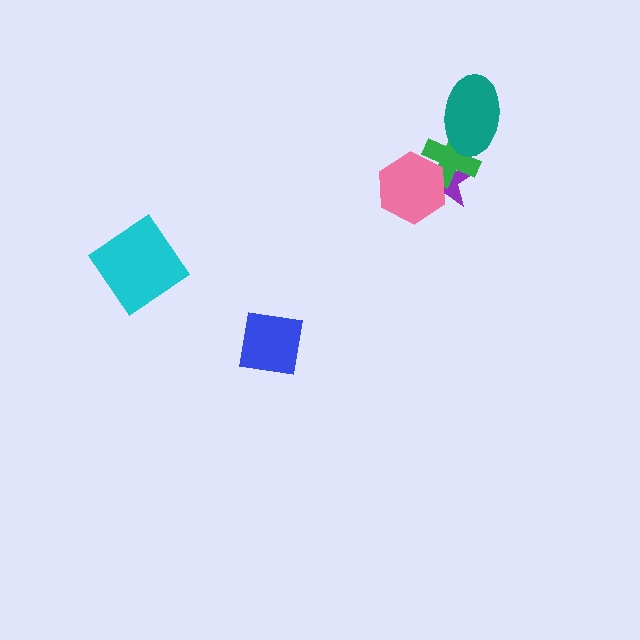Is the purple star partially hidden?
Yes, it is partially covered by another shape.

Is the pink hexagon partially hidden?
No, no other shape covers it.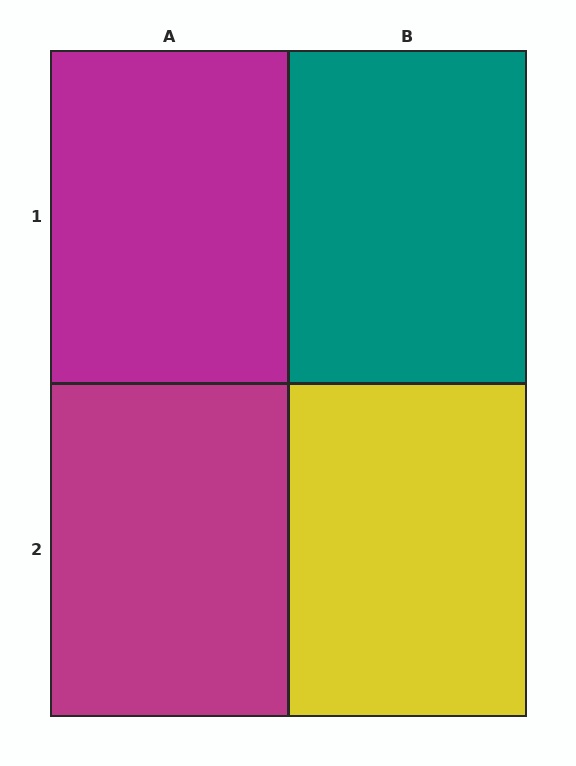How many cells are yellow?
1 cell is yellow.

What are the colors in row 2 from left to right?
Magenta, yellow.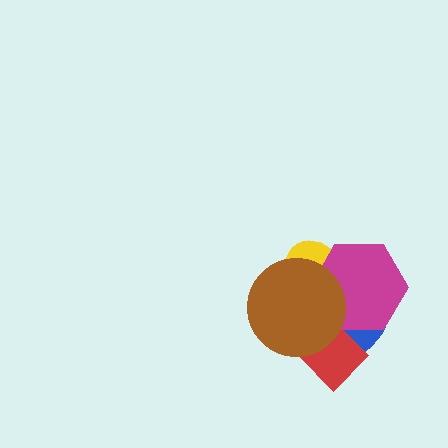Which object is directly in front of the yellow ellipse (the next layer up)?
The magenta hexagon is directly in front of the yellow ellipse.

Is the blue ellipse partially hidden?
Yes, it is partially covered by another shape.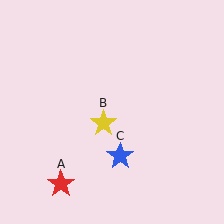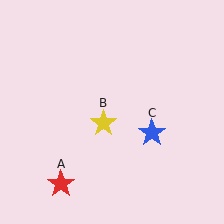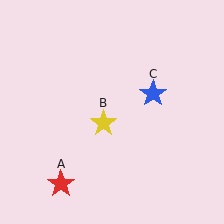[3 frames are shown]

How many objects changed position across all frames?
1 object changed position: blue star (object C).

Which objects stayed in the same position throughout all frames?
Red star (object A) and yellow star (object B) remained stationary.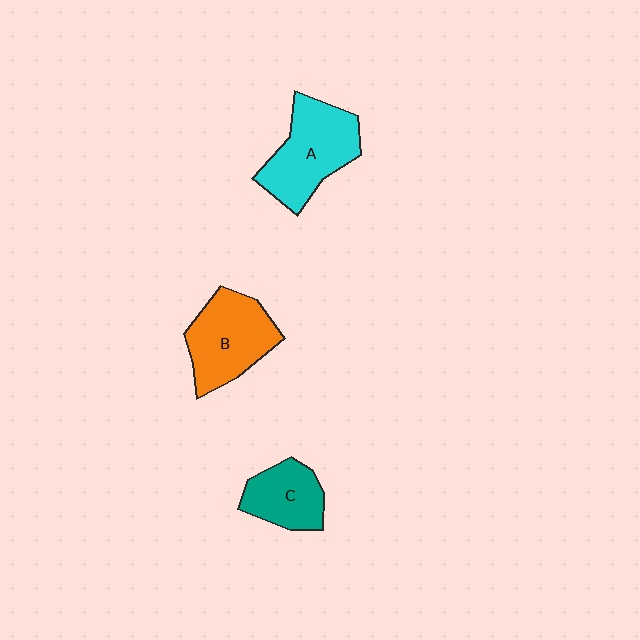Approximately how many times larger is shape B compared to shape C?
Approximately 1.4 times.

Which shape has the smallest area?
Shape C (teal).